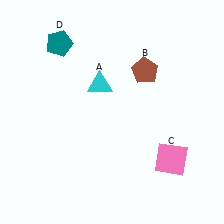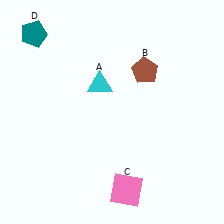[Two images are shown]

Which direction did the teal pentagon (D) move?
The teal pentagon (D) moved left.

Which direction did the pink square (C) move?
The pink square (C) moved left.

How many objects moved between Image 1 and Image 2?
2 objects moved between the two images.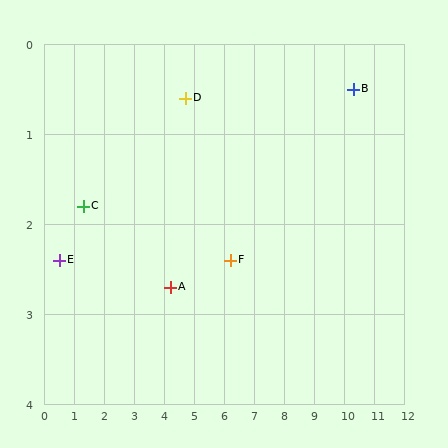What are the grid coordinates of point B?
Point B is at approximately (10.3, 0.5).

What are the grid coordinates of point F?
Point F is at approximately (6.2, 2.4).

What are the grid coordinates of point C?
Point C is at approximately (1.3, 1.8).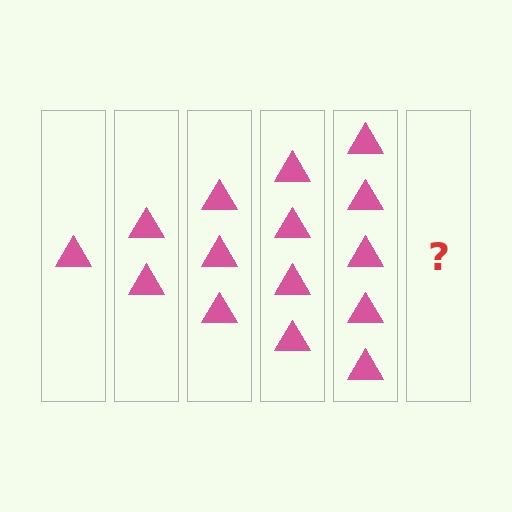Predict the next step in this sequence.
The next step is 6 triangles.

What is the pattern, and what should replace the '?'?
The pattern is that each step adds one more triangle. The '?' should be 6 triangles.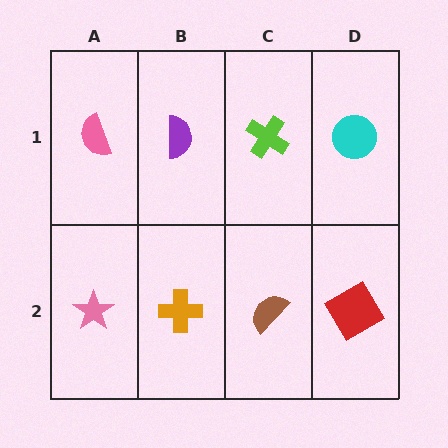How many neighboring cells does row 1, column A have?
2.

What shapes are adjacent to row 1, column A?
A pink star (row 2, column A), a purple semicircle (row 1, column B).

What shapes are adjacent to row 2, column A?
A pink semicircle (row 1, column A), an orange cross (row 2, column B).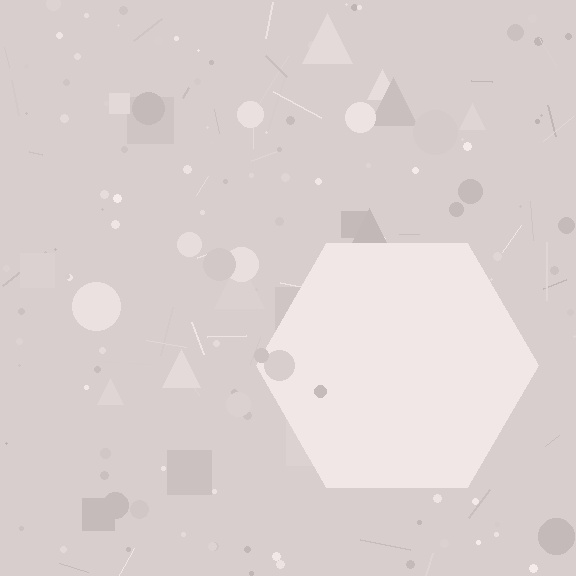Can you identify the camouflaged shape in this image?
The camouflaged shape is a hexagon.